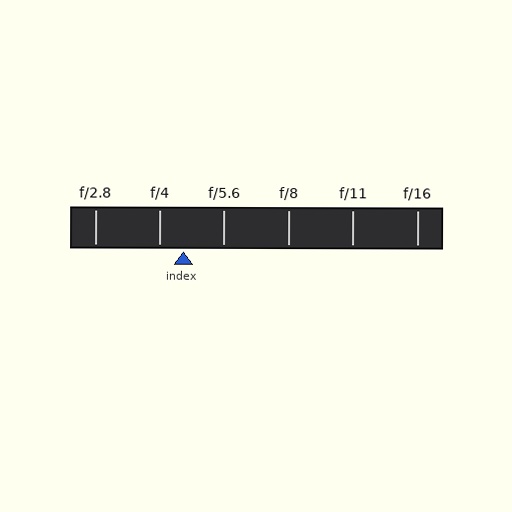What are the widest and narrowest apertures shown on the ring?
The widest aperture shown is f/2.8 and the narrowest is f/16.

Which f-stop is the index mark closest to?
The index mark is closest to f/4.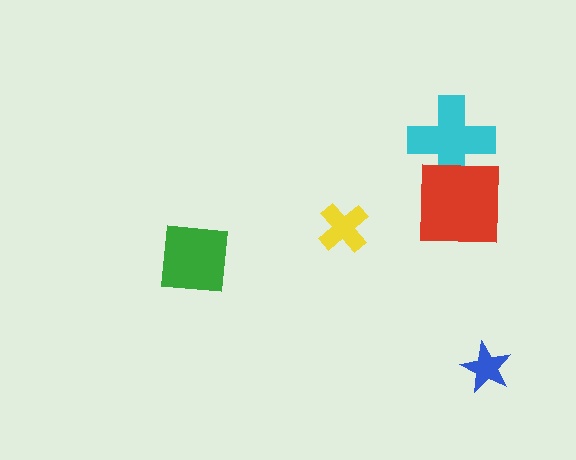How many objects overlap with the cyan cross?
1 object overlaps with the cyan cross.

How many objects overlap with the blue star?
0 objects overlap with the blue star.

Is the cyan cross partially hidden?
Yes, it is partially covered by another shape.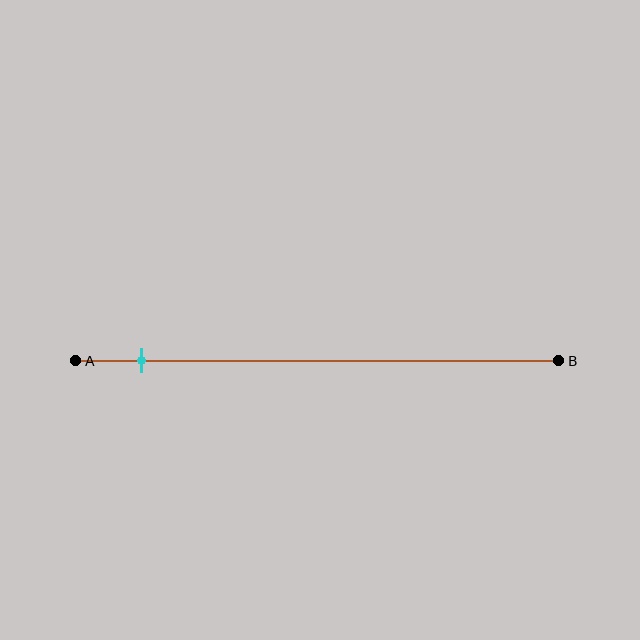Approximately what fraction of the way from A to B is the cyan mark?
The cyan mark is approximately 15% of the way from A to B.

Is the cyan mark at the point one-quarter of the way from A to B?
No, the mark is at about 15% from A, not at the 25% one-quarter point.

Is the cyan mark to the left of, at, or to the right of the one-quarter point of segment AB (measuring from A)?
The cyan mark is to the left of the one-quarter point of segment AB.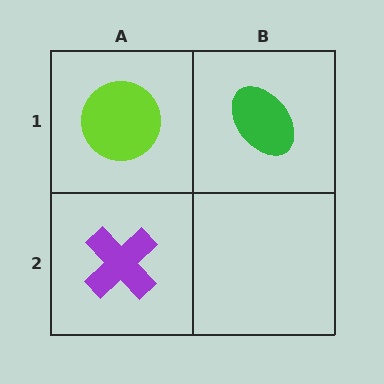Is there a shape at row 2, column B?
No, that cell is empty.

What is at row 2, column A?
A purple cross.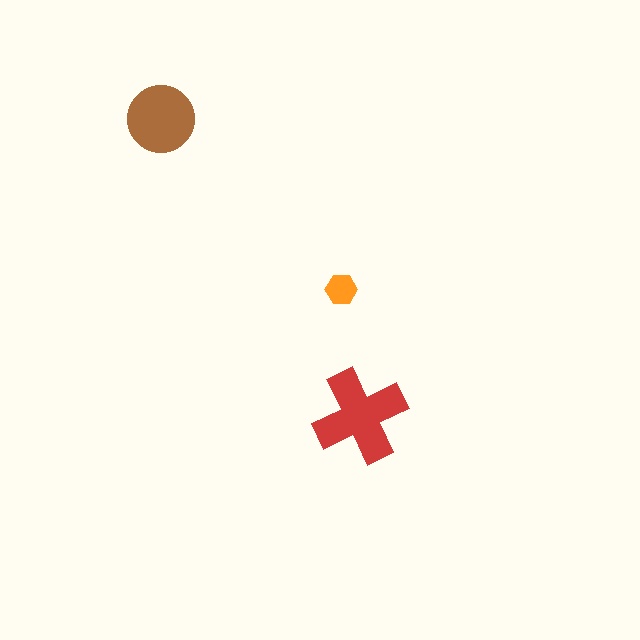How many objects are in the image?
There are 3 objects in the image.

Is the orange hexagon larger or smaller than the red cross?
Smaller.